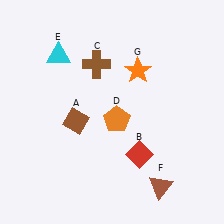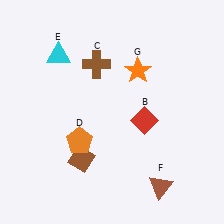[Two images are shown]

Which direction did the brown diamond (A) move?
The brown diamond (A) moved down.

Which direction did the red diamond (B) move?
The red diamond (B) moved up.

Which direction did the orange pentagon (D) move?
The orange pentagon (D) moved left.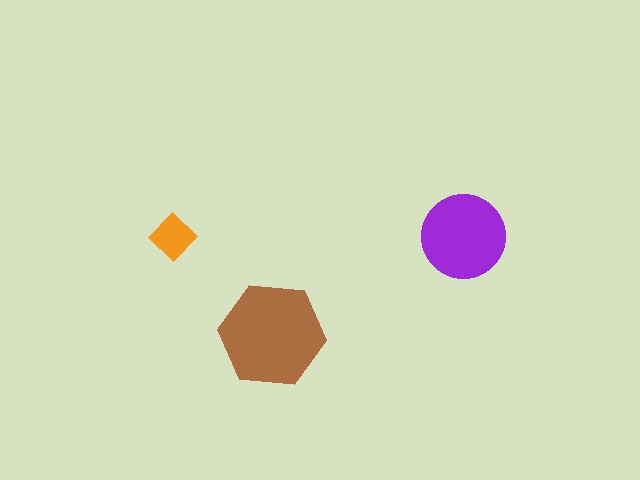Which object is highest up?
The orange diamond is topmost.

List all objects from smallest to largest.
The orange diamond, the purple circle, the brown hexagon.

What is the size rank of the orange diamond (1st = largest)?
3rd.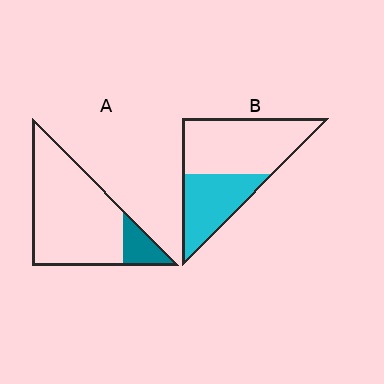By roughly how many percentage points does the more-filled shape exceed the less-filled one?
By roughly 25 percentage points (B over A).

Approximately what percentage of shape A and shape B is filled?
A is approximately 15% and B is approximately 40%.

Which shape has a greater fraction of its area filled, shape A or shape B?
Shape B.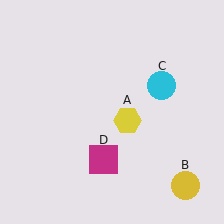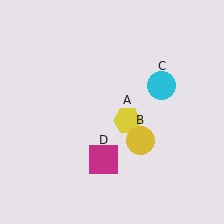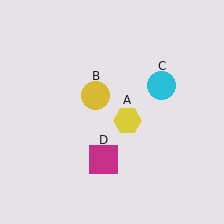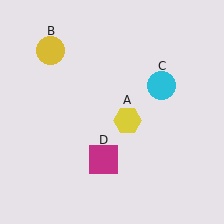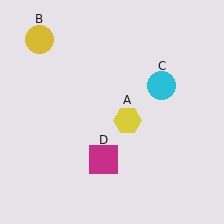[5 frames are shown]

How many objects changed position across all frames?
1 object changed position: yellow circle (object B).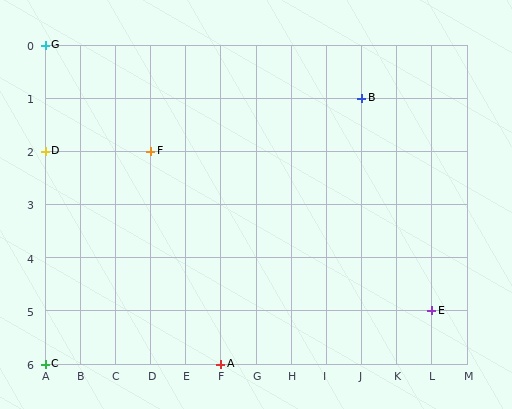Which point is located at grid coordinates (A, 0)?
Point G is at (A, 0).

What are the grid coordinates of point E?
Point E is at grid coordinates (L, 5).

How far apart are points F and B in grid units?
Points F and B are 6 columns and 1 row apart (about 6.1 grid units diagonally).